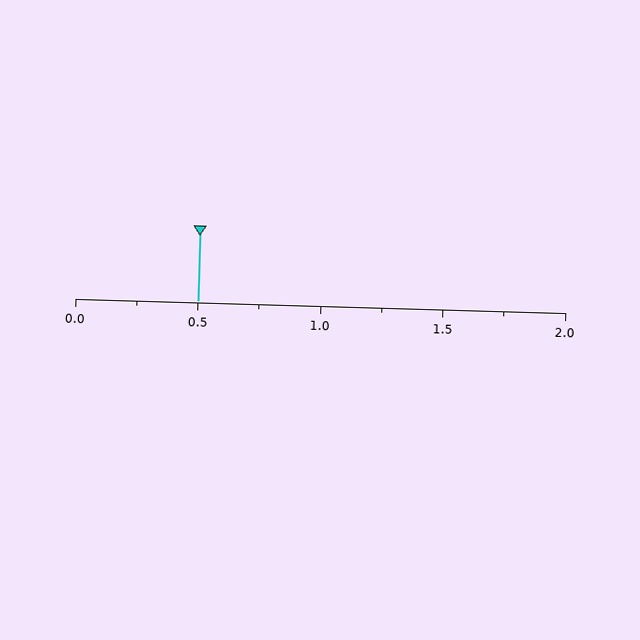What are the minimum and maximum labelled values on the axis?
The axis runs from 0.0 to 2.0.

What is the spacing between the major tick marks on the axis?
The major ticks are spaced 0.5 apart.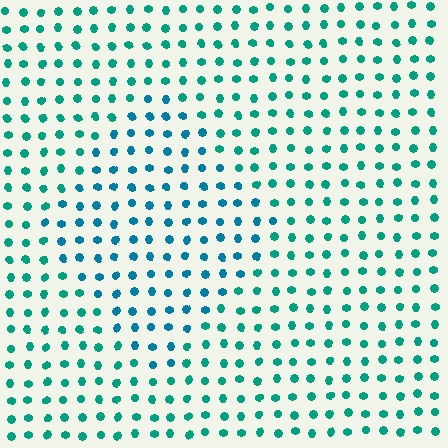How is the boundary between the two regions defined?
The boundary is defined purely by a slight shift in hue (about 26 degrees). Spacing, size, and orientation are identical on both sides.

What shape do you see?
I see a diamond.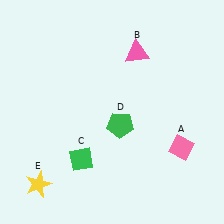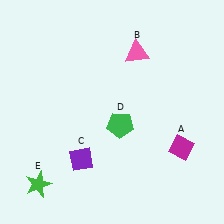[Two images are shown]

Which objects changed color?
A changed from pink to magenta. C changed from green to purple. E changed from yellow to green.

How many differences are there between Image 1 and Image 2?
There are 3 differences between the two images.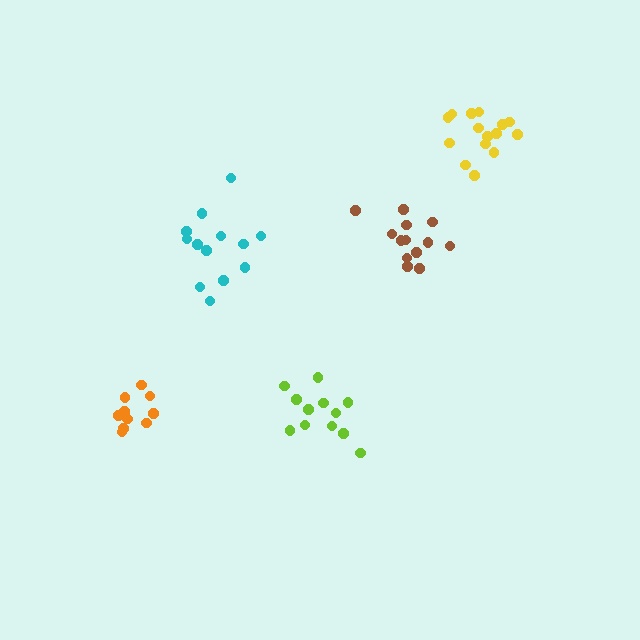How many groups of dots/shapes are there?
There are 5 groups.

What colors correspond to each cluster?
The clusters are colored: cyan, yellow, brown, lime, orange.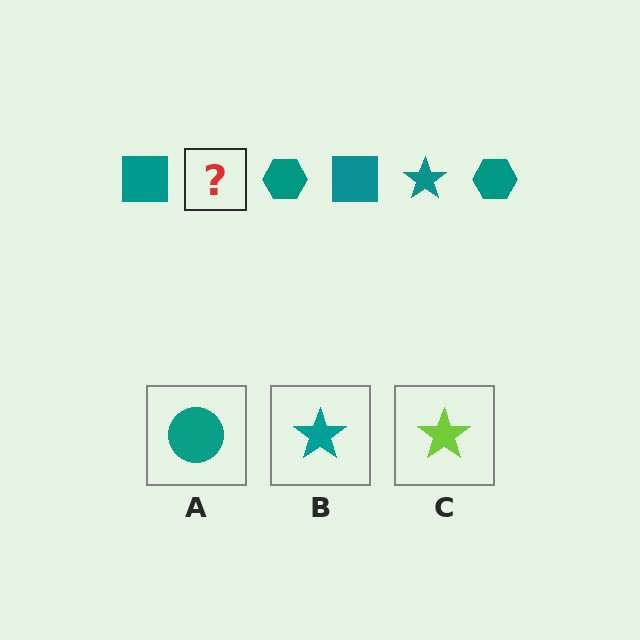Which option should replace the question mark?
Option B.